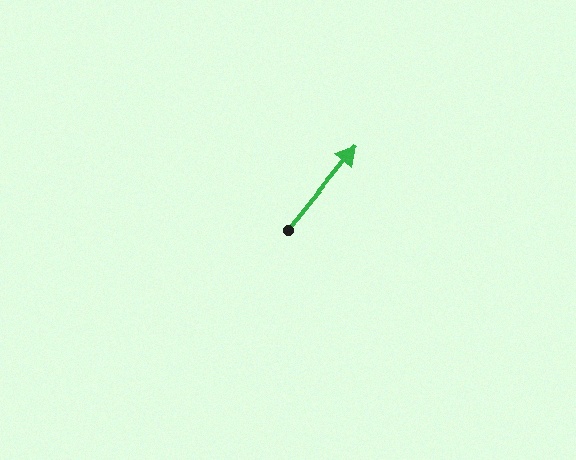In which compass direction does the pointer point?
Northeast.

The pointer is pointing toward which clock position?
Roughly 1 o'clock.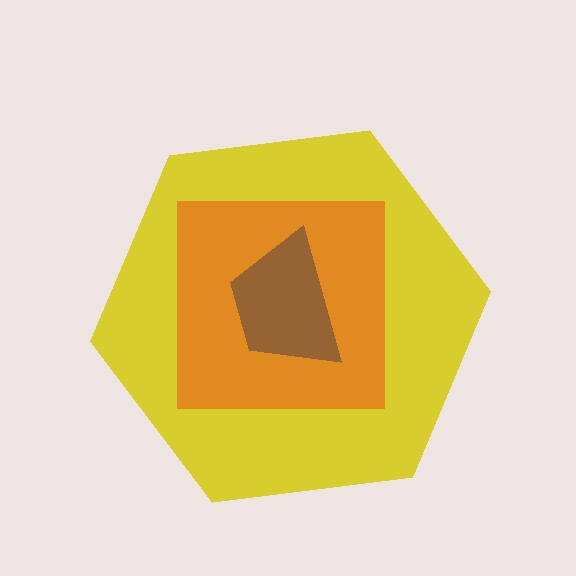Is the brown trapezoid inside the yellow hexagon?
Yes.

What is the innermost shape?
The brown trapezoid.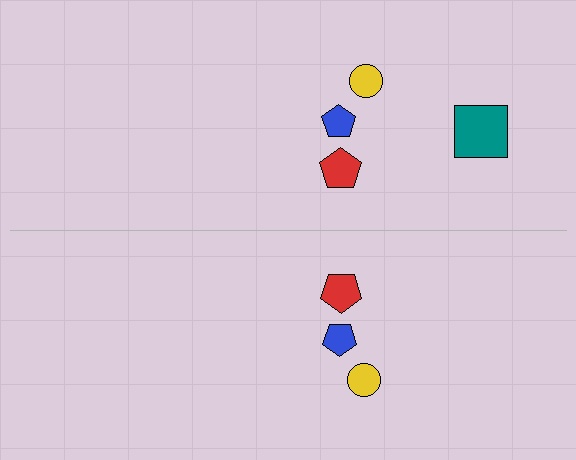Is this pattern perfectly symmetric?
No, the pattern is not perfectly symmetric. A teal square is missing from the bottom side.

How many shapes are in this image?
There are 7 shapes in this image.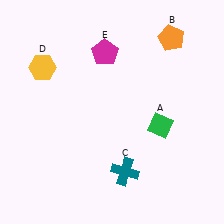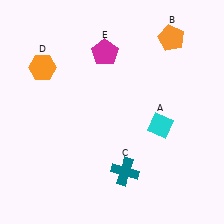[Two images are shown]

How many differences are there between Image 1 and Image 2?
There are 2 differences between the two images.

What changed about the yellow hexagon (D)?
In Image 1, D is yellow. In Image 2, it changed to orange.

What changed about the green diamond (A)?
In Image 1, A is green. In Image 2, it changed to cyan.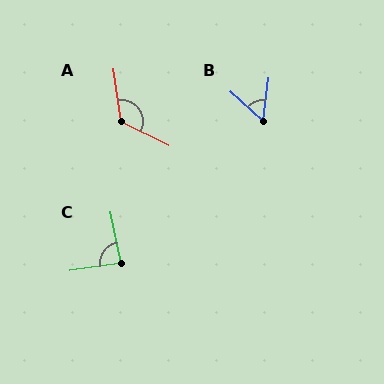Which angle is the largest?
A, at approximately 125 degrees.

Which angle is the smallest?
B, at approximately 55 degrees.